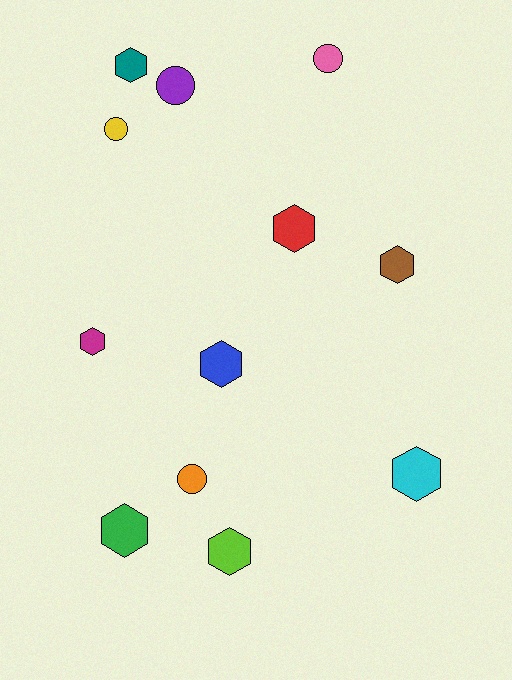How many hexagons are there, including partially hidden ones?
There are 8 hexagons.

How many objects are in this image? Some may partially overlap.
There are 12 objects.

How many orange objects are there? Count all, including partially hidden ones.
There is 1 orange object.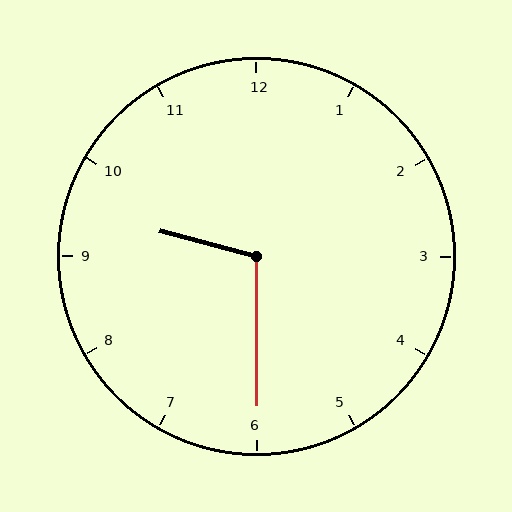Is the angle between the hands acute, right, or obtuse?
It is obtuse.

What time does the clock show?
9:30.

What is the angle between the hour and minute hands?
Approximately 105 degrees.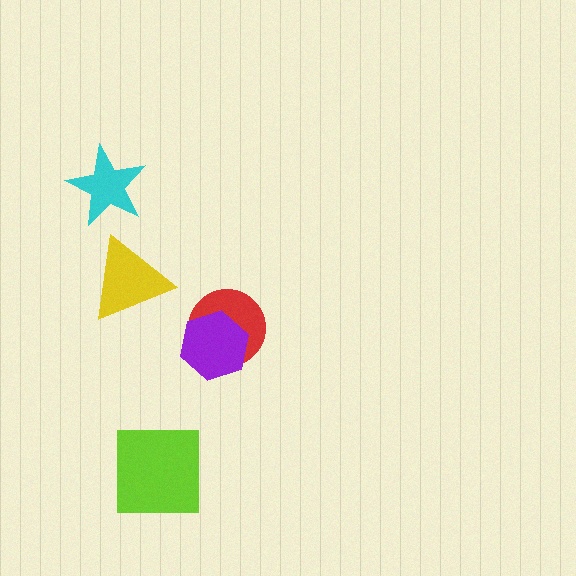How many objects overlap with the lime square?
0 objects overlap with the lime square.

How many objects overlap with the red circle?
1 object overlaps with the red circle.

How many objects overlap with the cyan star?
0 objects overlap with the cyan star.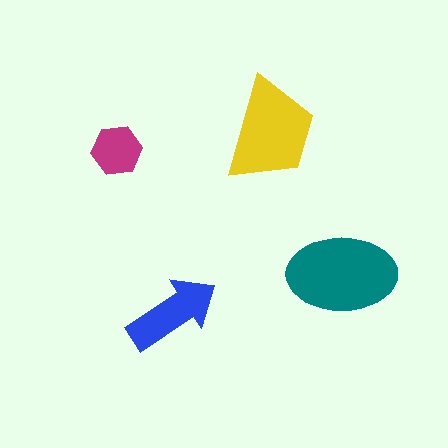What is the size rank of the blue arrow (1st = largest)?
3rd.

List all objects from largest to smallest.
The teal ellipse, the yellow trapezoid, the blue arrow, the magenta hexagon.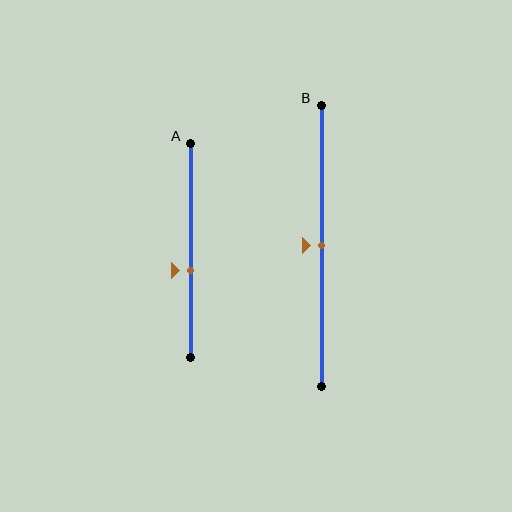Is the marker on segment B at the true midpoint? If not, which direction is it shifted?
Yes, the marker on segment B is at the true midpoint.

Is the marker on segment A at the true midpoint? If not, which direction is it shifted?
No, the marker on segment A is shifted downward by about 9% of the segment length.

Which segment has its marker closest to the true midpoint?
Segment B has its marker closest to the true midpoint.